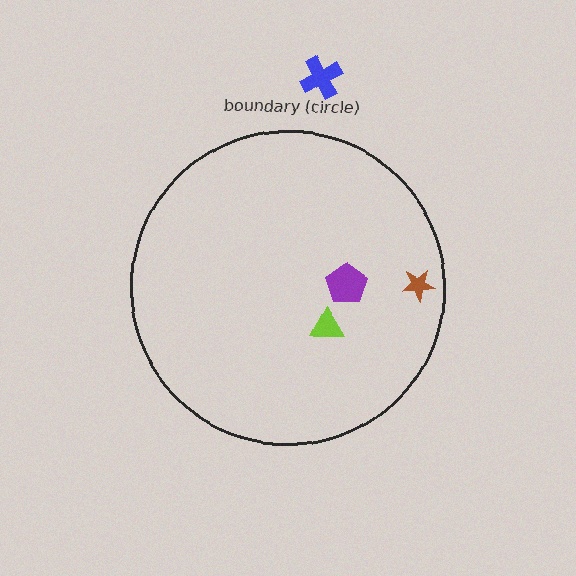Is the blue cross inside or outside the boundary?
Outside.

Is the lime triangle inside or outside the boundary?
Inside.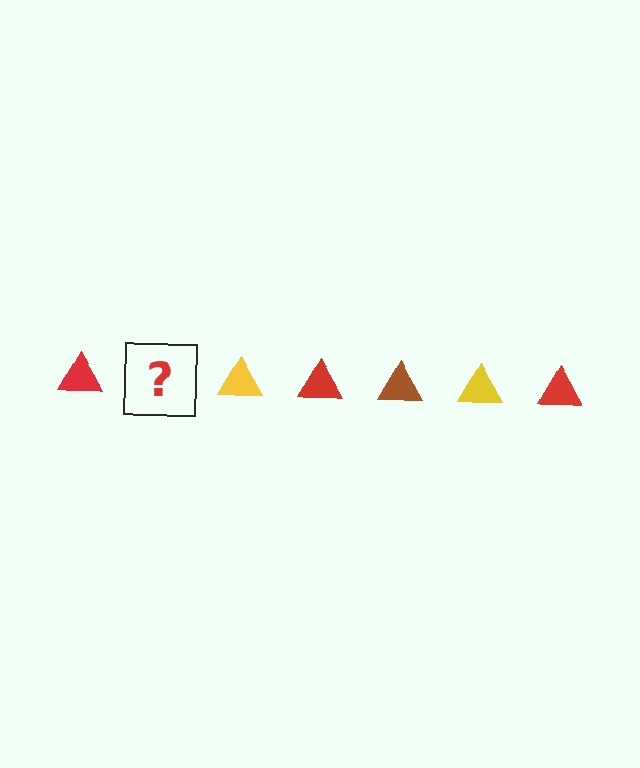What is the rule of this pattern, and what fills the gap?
The rule is that the pattern cycles through red, brown, yellow triangles. The gap should be filled with a brown triangle.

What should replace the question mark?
The question mark should be replaced with a brown triangle.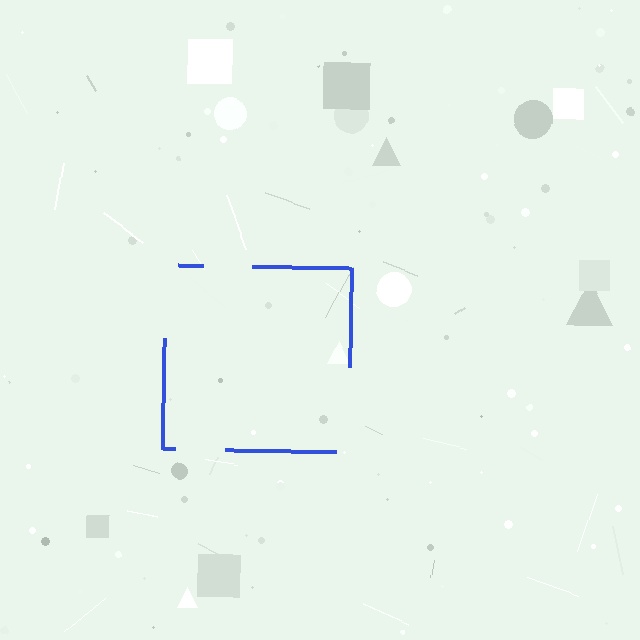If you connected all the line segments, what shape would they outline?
They would outline a square.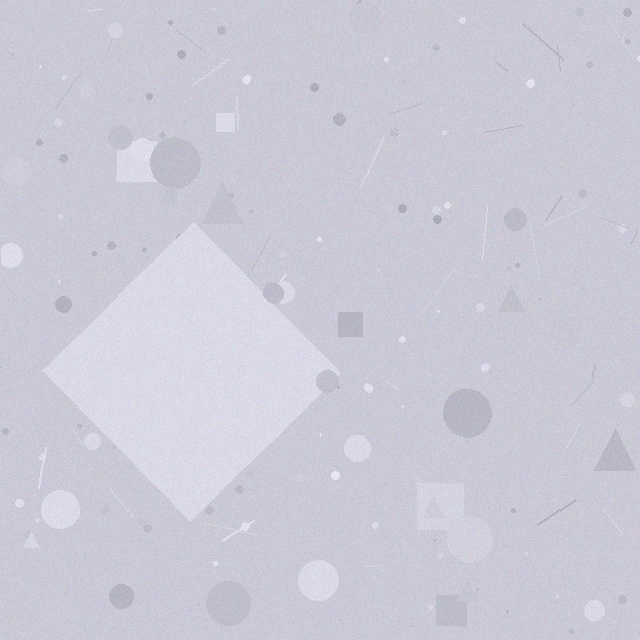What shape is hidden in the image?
A diamond is hidden in the image.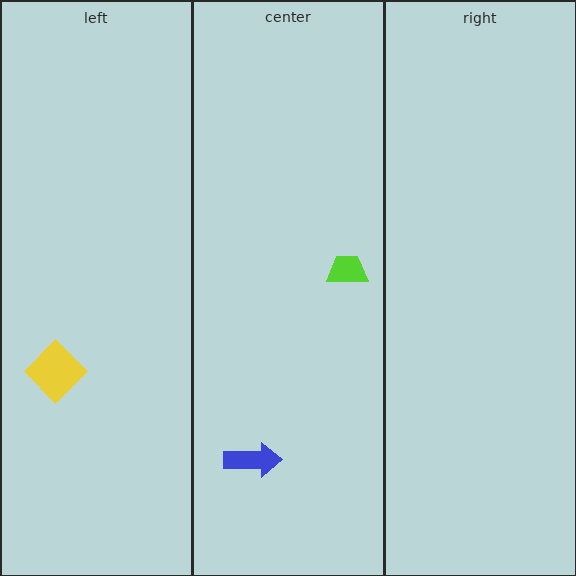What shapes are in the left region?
The yellow diamond.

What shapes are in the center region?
The lime trapezoid, the blue arrow.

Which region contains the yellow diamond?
The left region.